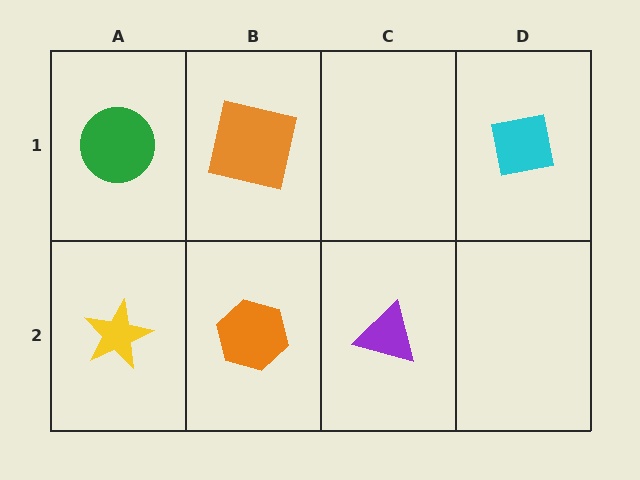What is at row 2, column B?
An orange hexagon.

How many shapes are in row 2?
3 shapes.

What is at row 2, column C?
A purple triangle.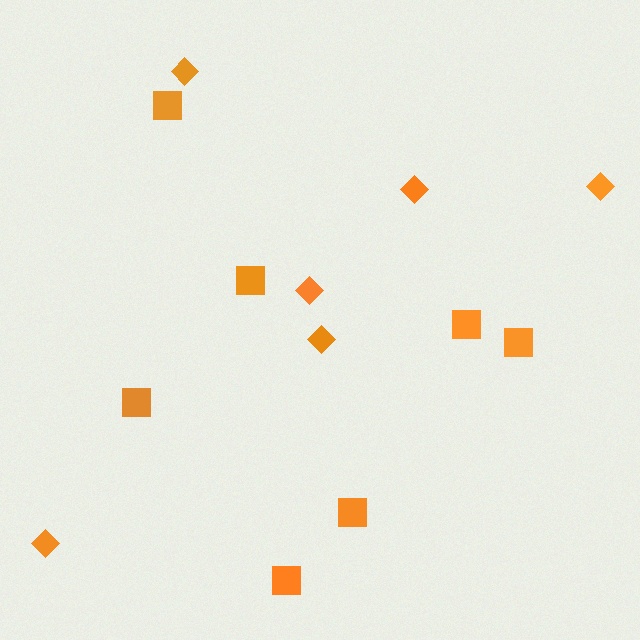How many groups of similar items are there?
There are 2 groups: one group of squares (7) and one group of diamonds (6).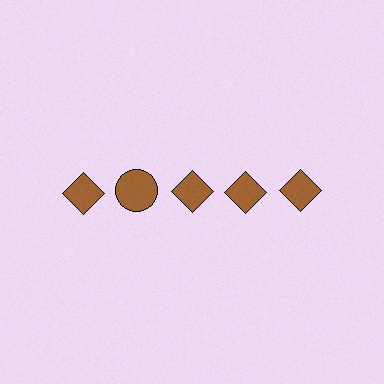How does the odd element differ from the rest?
It has a different shape: circle instead of diamond.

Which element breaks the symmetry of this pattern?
The brown circle in the top row, second from left column breaks the symmetry. All other shapes are brown diamonds.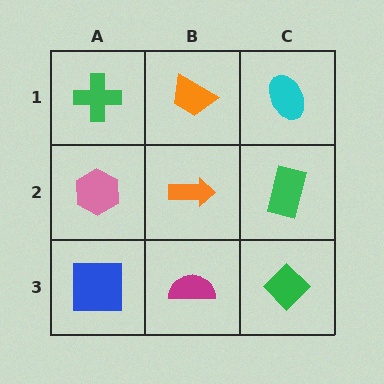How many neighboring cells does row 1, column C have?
2.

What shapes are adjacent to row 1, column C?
A green rectangle (row 2, column C), an orange trapezoid (row 1, column B).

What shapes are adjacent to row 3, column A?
A pink hexagon (row 2, column A), a magenta semicircle (row 3, column B).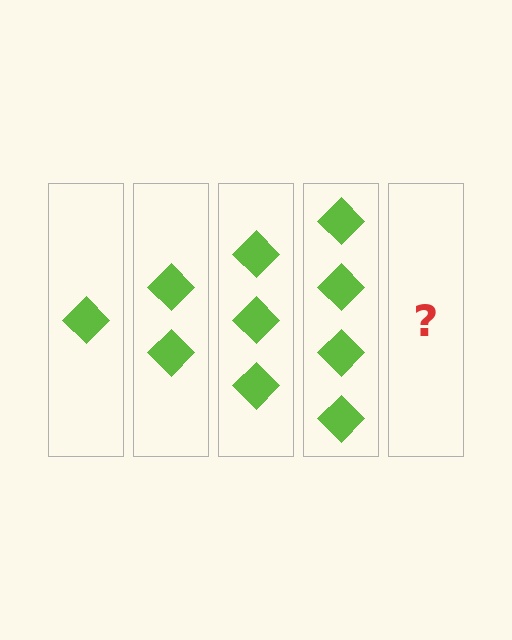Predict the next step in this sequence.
The next step is 5 diamonds.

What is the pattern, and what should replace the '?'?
The pattern is that each step adds one more diamond. The '?' should be 5 diamonds.